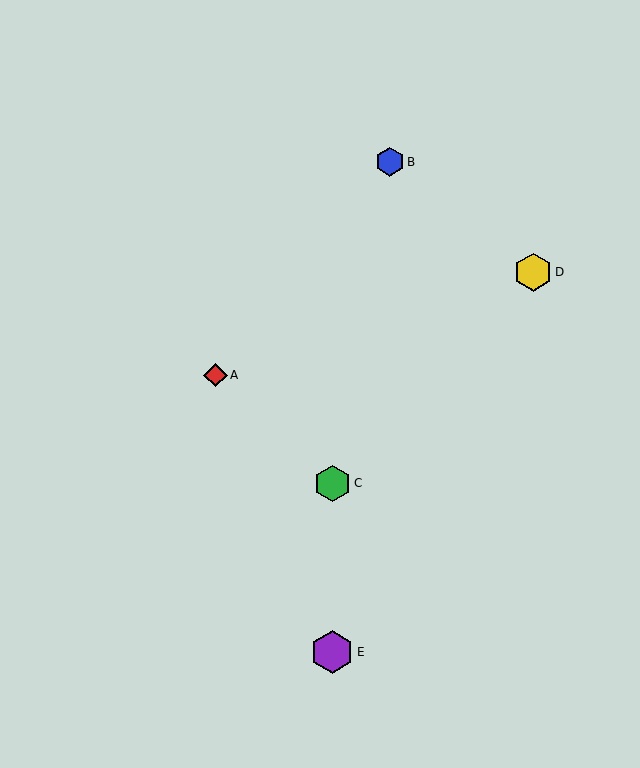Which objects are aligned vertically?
Objects C, E are aligned vertically.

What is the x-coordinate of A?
Object A is at x≈216.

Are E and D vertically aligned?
No, E is at x≈332 and D is at x≈533.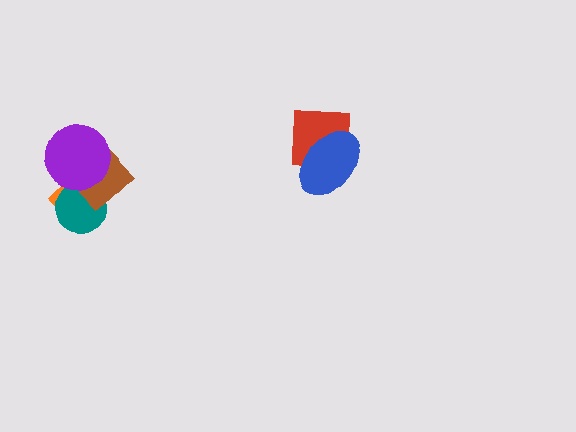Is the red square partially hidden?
Yes, it is partially covered by another shape.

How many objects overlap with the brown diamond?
3 objects overlap with the brown diamond.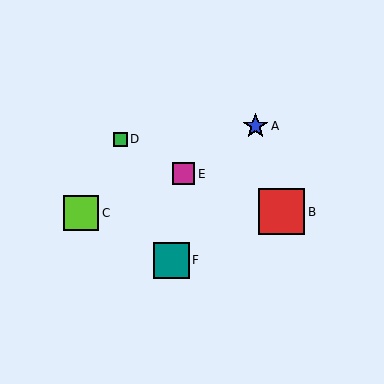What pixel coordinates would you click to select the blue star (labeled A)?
Click at (256, 126) to select the blue star A.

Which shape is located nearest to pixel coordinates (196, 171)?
The magenta square (labeled E) at (183, 174) is nearest to that location.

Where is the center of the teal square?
The center of the teal square is at (171, 260).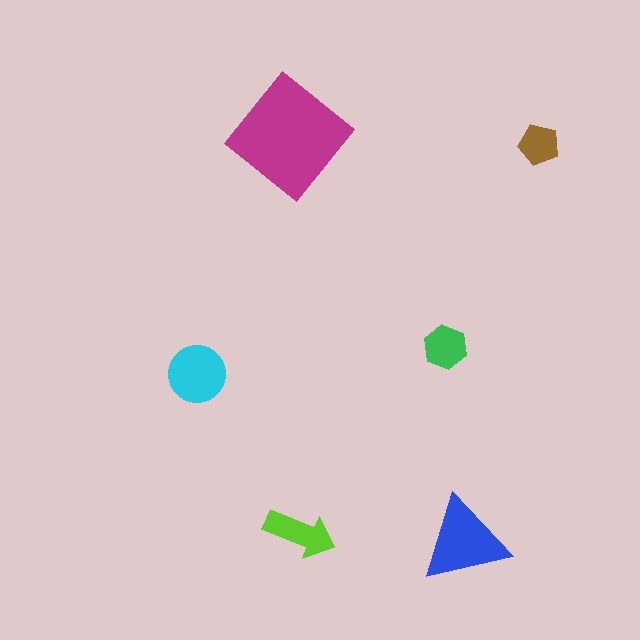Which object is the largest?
The magenta diamond.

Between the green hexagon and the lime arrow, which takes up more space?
The lime arrow.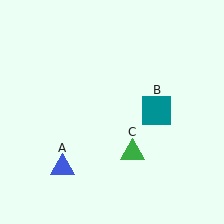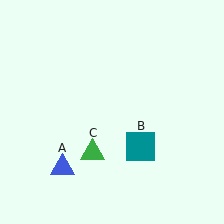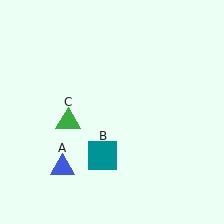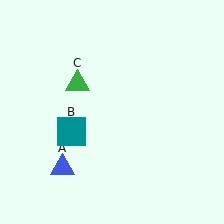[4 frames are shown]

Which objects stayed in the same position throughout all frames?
Blue triangle (object A) remained stationary.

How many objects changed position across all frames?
2 objects changed position: teal square (object B), green triangle (object C).